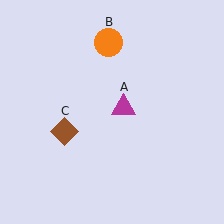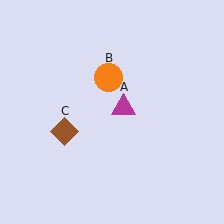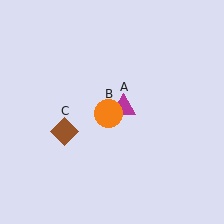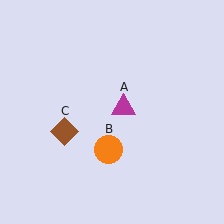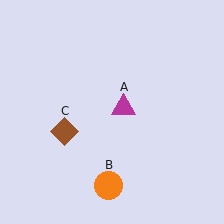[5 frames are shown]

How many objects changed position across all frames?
1 object changed position: orange circle (object B).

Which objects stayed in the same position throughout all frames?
Magenta triangle (object A) and brown diamond (object C) remained stationary.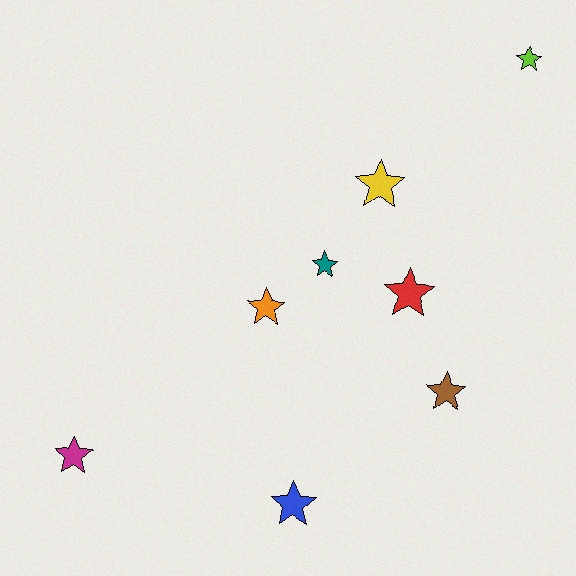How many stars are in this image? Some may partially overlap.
There are 8 stars.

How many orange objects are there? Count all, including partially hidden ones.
There is 1 orange object.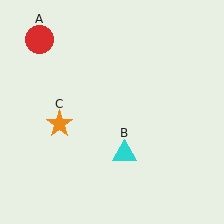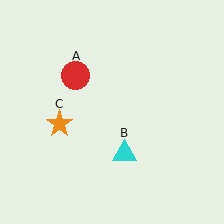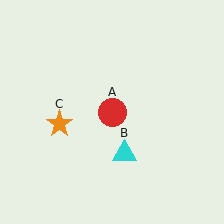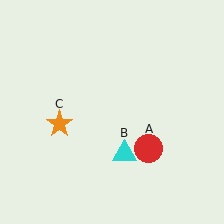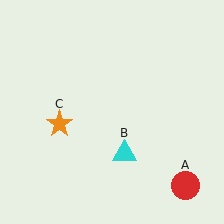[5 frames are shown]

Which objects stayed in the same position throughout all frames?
Cyan triangle (object B) and orange star (object C) remained stationary.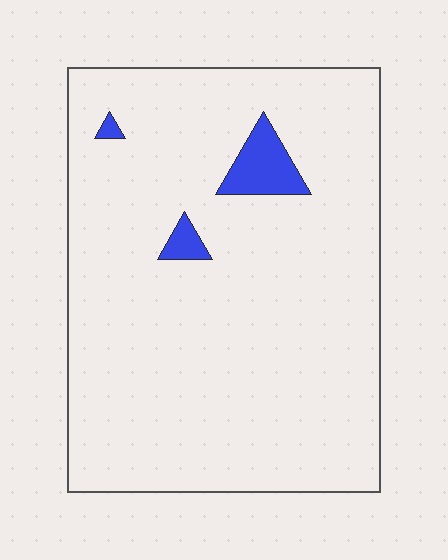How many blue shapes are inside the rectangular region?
3.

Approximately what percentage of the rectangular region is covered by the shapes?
Approximately 5%.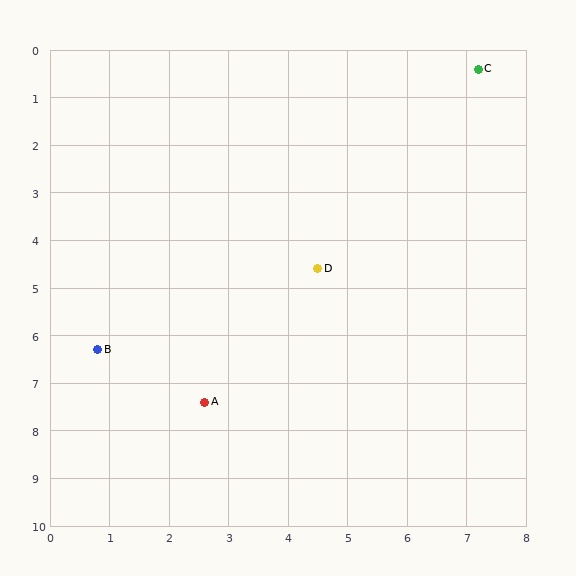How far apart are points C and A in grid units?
Points C and A are about 8.4 grid units apart.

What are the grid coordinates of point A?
Point A is at approximately (2.6, 7.4).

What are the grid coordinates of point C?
Point C is at approximately (7.2, 0.4).